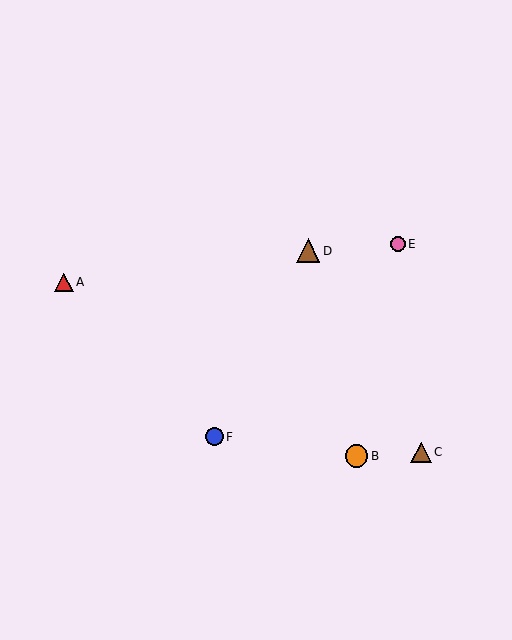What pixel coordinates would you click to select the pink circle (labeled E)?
Click at (398, 244) to select the pink circle E.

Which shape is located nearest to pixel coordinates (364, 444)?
The orange circle (labeled B) at (356, 456) is nearest to that location.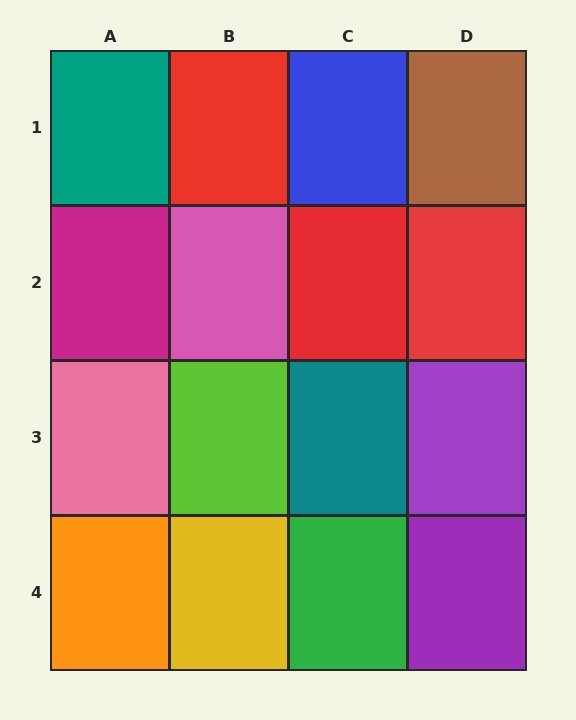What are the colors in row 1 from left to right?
Teal, red, blue, brown.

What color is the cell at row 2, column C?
Red.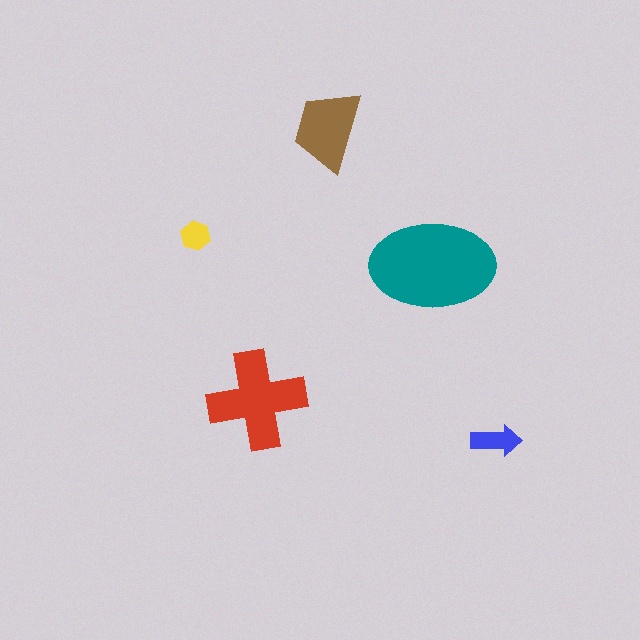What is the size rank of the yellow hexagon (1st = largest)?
5th.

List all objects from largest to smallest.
The teal ellipse, the red cross, the brown trapezoid, the blue arrow, the yellow hexagon.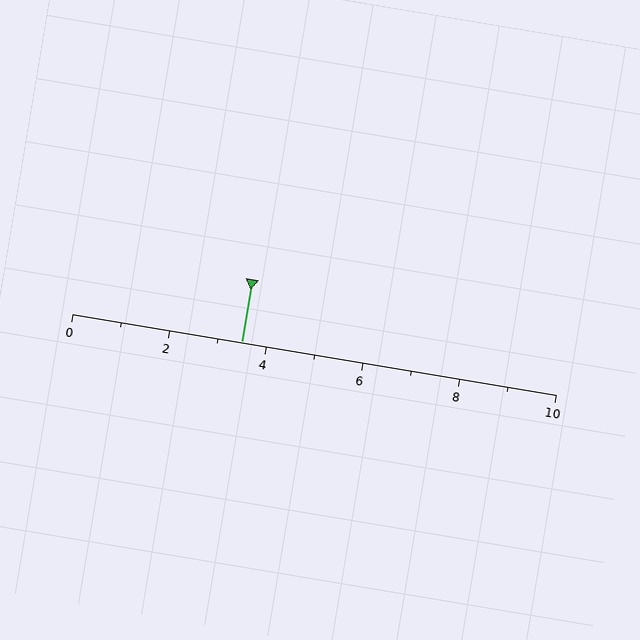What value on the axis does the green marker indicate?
The marker indicates approximately 3.5.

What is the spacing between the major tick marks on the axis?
The major ticks are spaced 2 apart.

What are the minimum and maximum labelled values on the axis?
The axis runs from 0 to 10.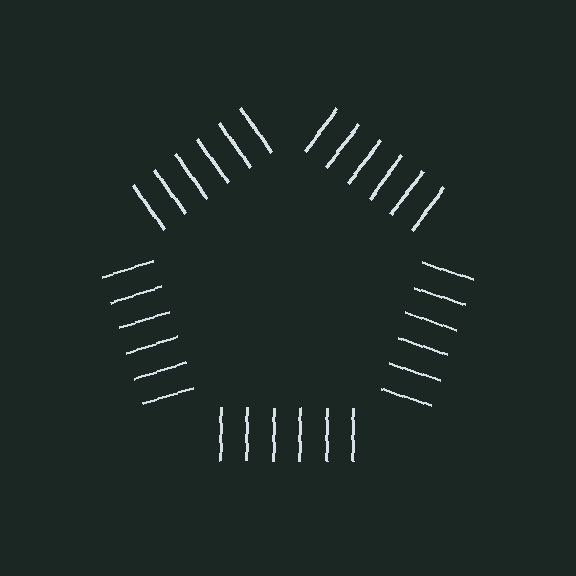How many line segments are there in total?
30 — 6 along each of the 5 edges.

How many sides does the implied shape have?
5 sides — the line-ends trace a pentagon.